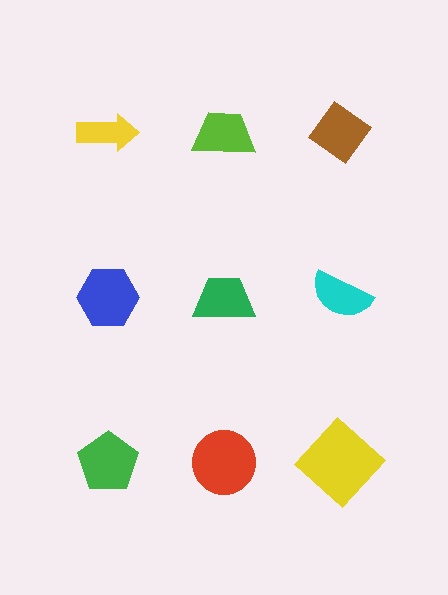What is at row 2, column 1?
A blue hexagon.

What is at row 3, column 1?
A green pentagon.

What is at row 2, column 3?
A cyan semicircle.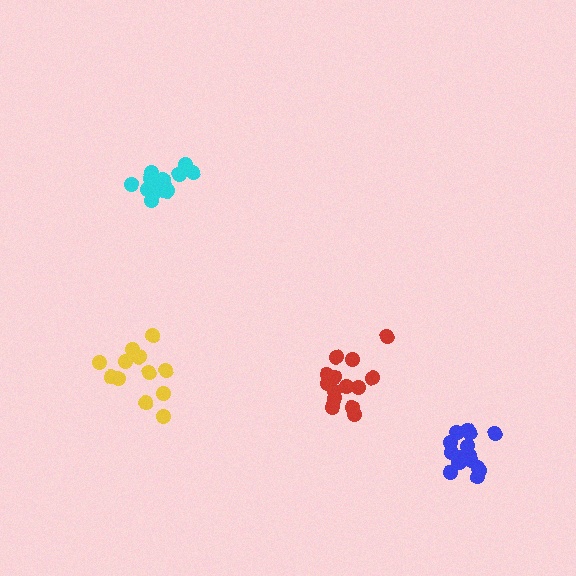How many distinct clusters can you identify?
There are 4 distinct clusters.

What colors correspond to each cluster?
The clusters are colored: red, yellow, blue, cyan.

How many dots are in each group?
Group 1: 14 dots, Group 2: 12 dots, Group 3: 15 dots, Group 4: 14 dots (55 total).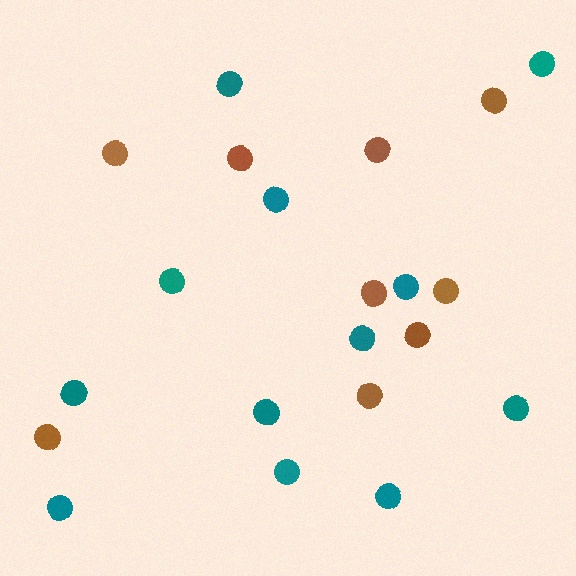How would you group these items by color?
There are 2 groups: one group of brown circles (9) and one group of teal circles (12).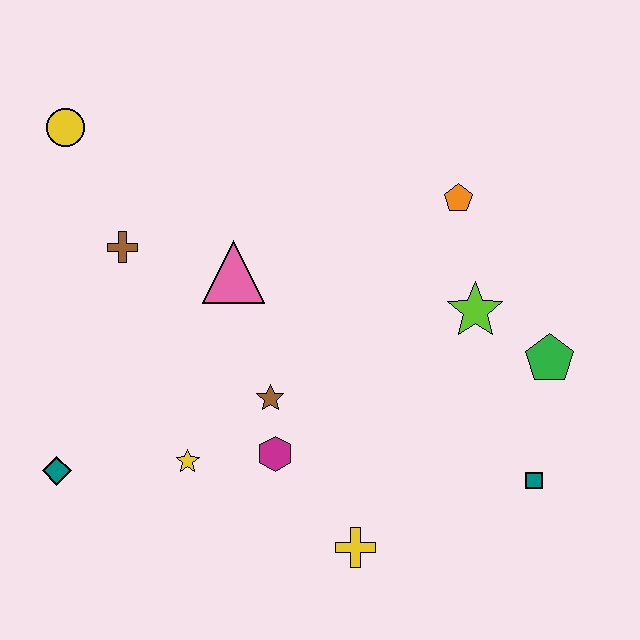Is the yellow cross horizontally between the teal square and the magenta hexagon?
Yes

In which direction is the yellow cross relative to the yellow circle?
The yellow cross is below the yellow circle.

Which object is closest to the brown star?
The magenta hexagon is closest to the brown star.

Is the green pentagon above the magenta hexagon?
Yes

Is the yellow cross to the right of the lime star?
No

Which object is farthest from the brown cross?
The teal square is farthest from the brown cross.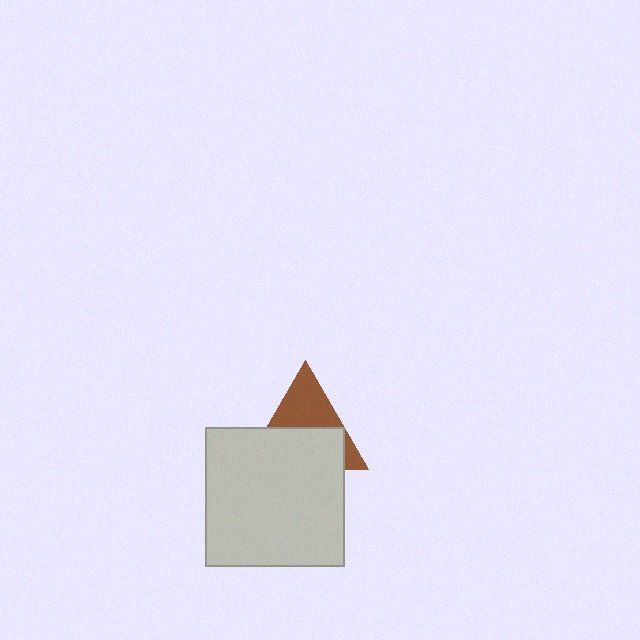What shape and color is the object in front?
The object in front is a light gray square.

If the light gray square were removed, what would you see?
You would see the complete brown triangle.